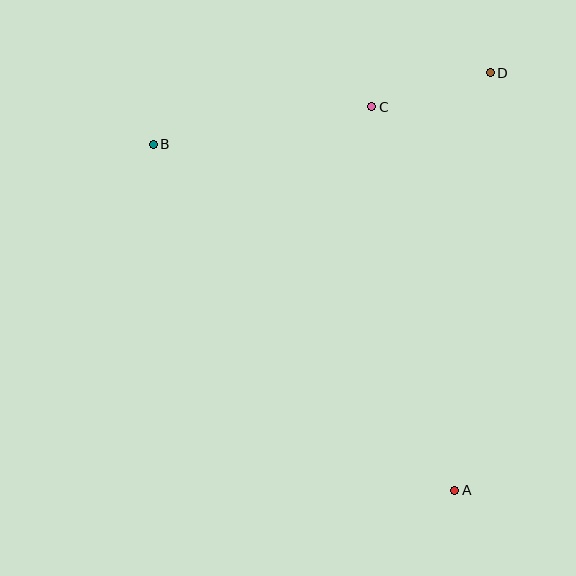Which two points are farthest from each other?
Points A and B are farthest from each other.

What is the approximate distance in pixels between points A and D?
The distance between A and D is approximately 419 pixels.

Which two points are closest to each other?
Points C and D are closest to each other.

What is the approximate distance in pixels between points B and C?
The distance between B and C is approximately 221 pixels.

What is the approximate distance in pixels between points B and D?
The distance between B and D is approximately 344 pixels.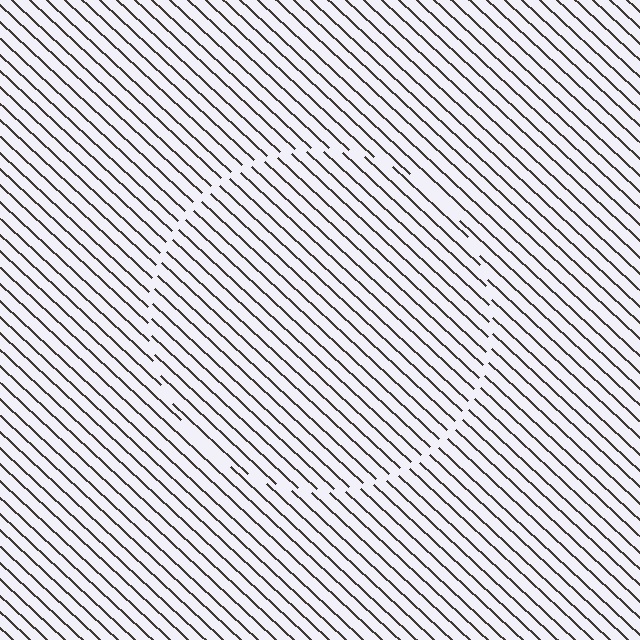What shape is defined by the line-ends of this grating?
An illusory circle. The interior of the shape contains the same grating, shifted by half a period — the contour is defined by the phase discontinuity where line-ends from the inner and outer gratings abut.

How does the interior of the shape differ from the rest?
The interior of the shape contains the same grating, shifted by half a period — the contour is defined by the phase discontinuity where line-ends from the inner and outer gratings abut.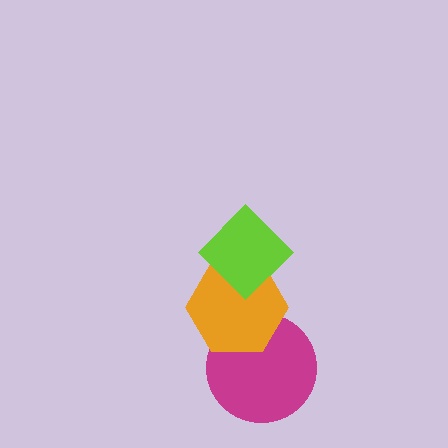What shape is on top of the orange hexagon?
The lime diamond is on top of the orange hexagon.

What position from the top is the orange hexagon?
The orange hexagon is 2nd from the top.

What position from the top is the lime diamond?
The lime diamond is 1st from the top.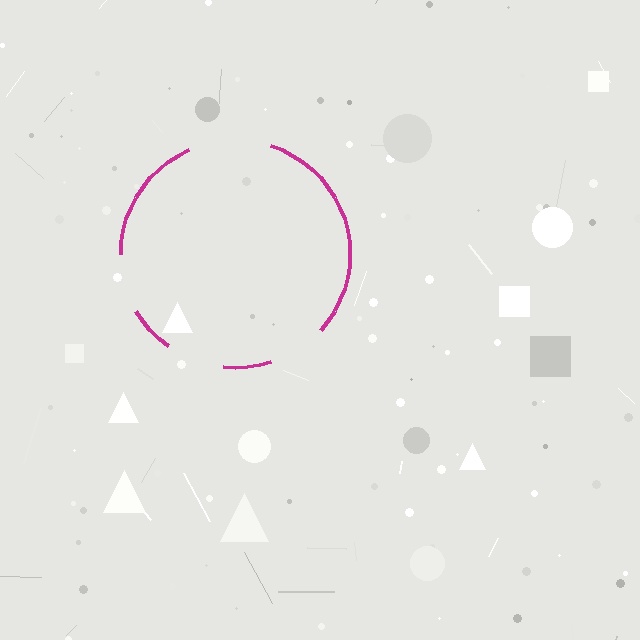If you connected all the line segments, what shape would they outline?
They would outline a circle.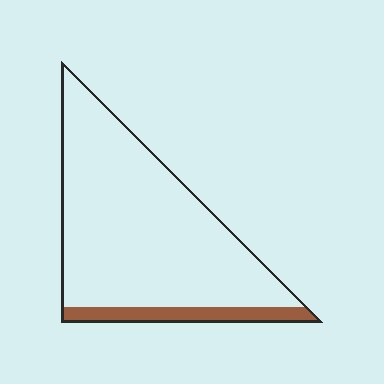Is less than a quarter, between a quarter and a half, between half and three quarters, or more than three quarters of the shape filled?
Less than a quarter.